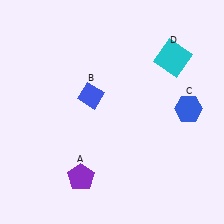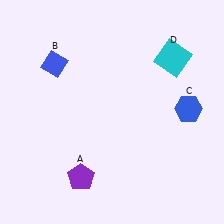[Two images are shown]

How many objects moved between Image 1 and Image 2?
1 object moved between the two images.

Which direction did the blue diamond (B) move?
The blue diamond (B) moved left.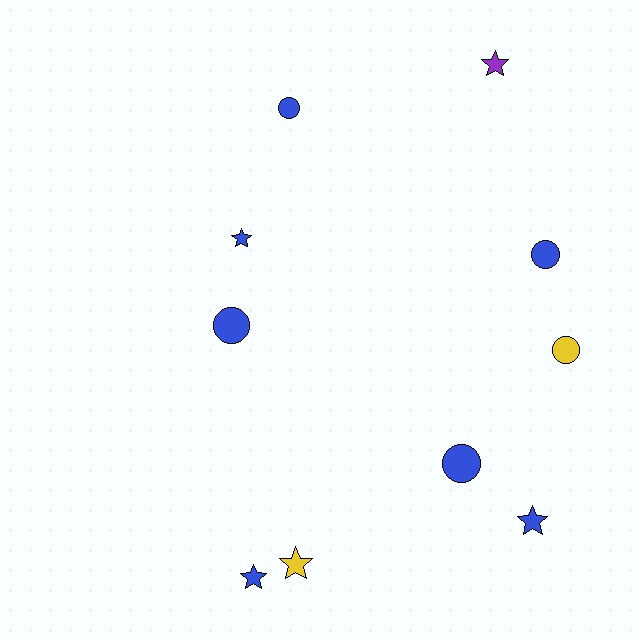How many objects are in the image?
There are 10 objects.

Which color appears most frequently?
Blue, with 7 objects.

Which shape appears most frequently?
Circle, with 5 objects.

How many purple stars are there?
There is 1 purple star.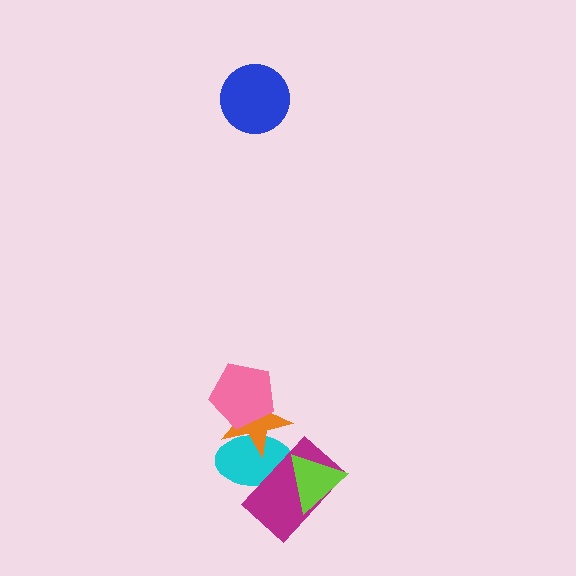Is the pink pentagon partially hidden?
No, no other shape covers it.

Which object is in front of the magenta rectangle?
The lime triangle is in front of the magenta rectangle.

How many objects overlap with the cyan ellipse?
3 objects overlap with the cyan ellipse.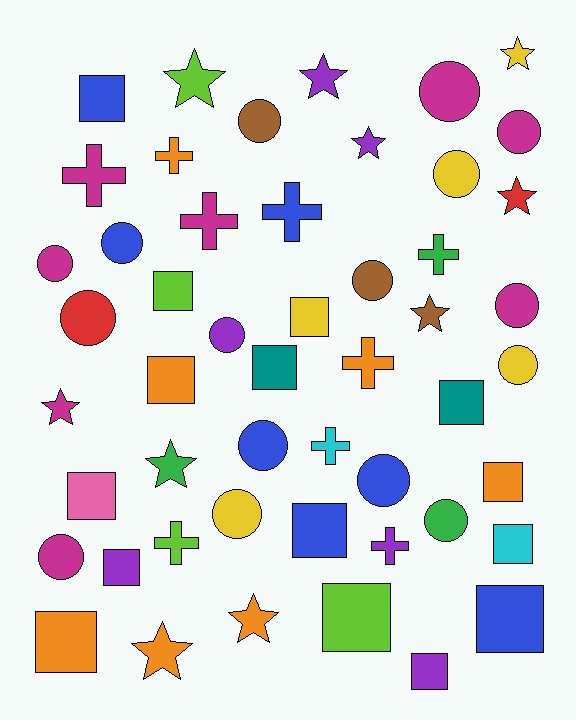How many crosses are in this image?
There are 9 crosses.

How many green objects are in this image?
There are 3 green objects.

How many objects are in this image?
There are 50 objects.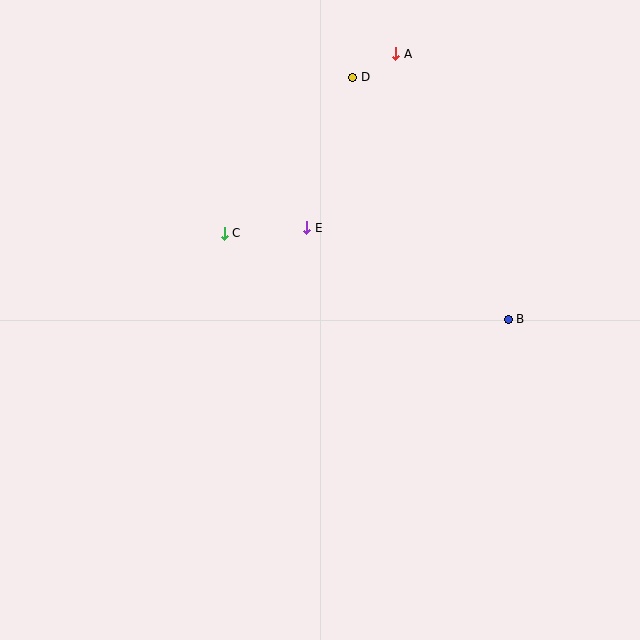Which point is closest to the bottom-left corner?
Point C is closest to the bottom-left corner.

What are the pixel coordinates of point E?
Point E is at (307, 228).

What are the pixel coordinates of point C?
Point C is at (224, 233).